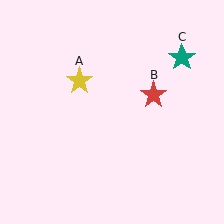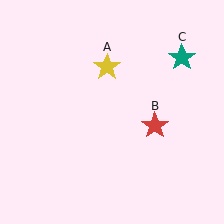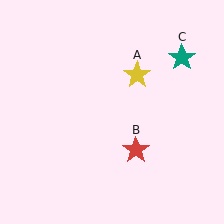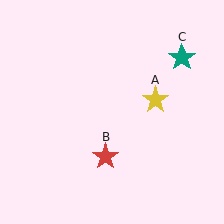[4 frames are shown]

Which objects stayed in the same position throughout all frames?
Teal star (object C) remained stationary.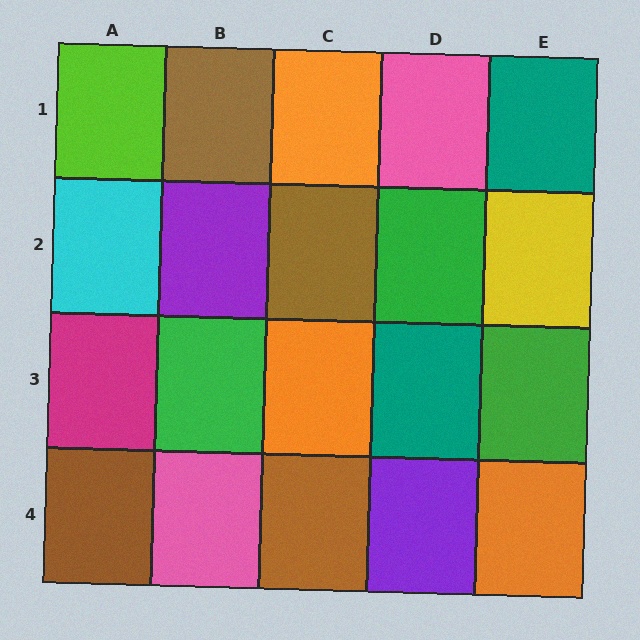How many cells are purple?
2 cells are purple.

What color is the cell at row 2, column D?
Green.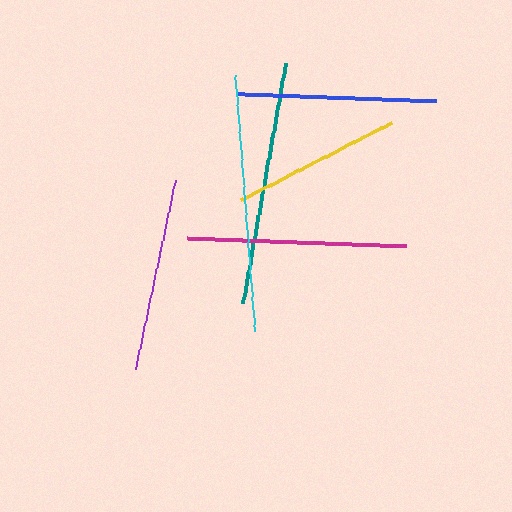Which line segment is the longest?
The cyan line is the longest at approximately 256 pixels.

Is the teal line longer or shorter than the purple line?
The teal line is longer than the purple line.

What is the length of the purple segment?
The purple segment is approximately 193 pixels long.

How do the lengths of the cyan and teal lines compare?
The cyan and teal lines are approximately the same length.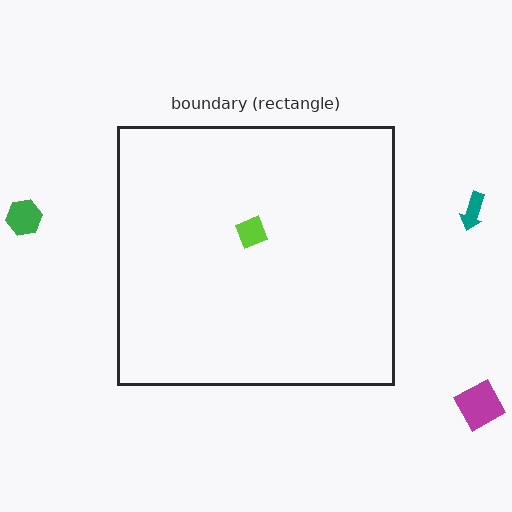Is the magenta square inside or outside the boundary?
Outside.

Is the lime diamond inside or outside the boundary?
Inside.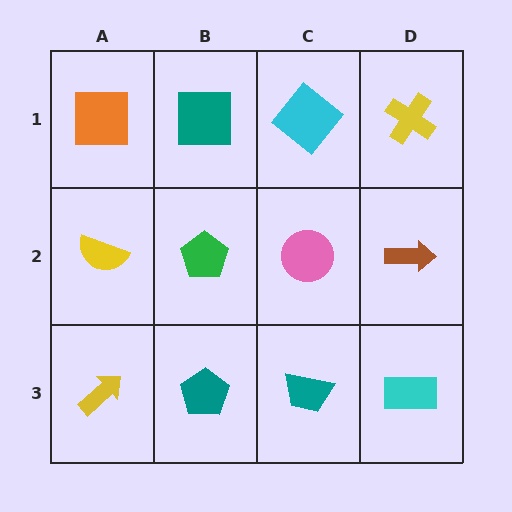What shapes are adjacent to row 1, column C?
A pink circle (row 2, column C), a teal square (row 1, column B), a yellow cross (row 1, column D).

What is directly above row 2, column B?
A teal square.